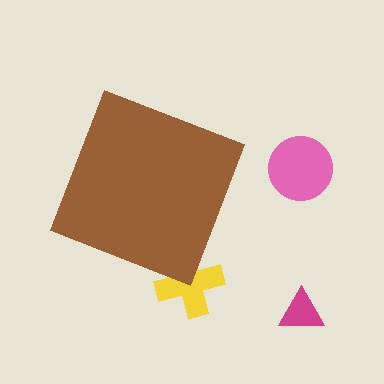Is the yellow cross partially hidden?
Yes, the yellow cross is partially hidden behind the brown diamond.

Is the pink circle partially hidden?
No, the pink circle is fully visible.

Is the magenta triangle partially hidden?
No, the magenta triangle is fully visible.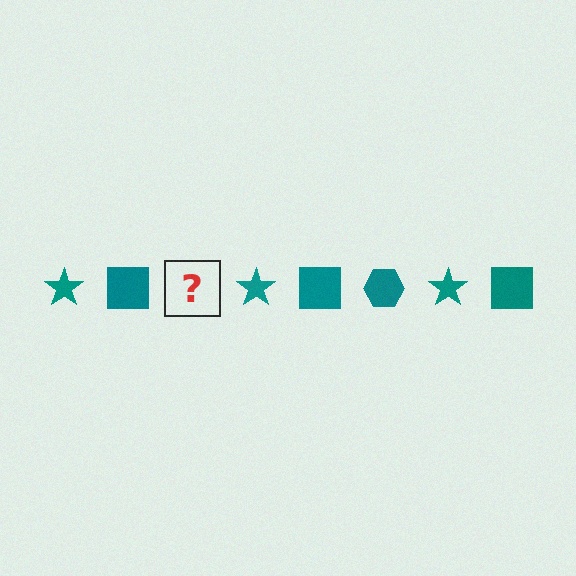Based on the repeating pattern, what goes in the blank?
The blank should be a teal hexagon.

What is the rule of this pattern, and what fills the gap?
The rule is that the pattern cycles through star, square, hexagon shapes in teal. The gap should be filled with a teal hexagon.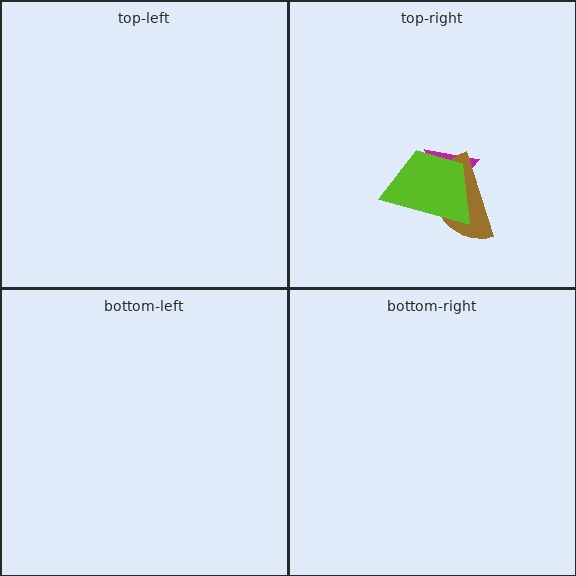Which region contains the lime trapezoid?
The top-right region.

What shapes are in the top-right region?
The magenta triangle, the brown semicircle, the lime trapezoid.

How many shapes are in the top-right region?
3.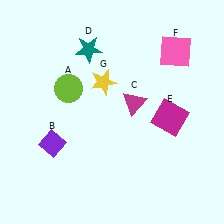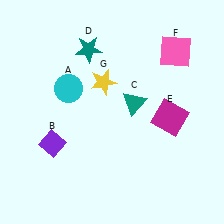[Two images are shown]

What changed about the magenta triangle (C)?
In Image 1, C is magenta. In Image 2, it changed to teal.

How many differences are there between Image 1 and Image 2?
There are 2 differences between the two images.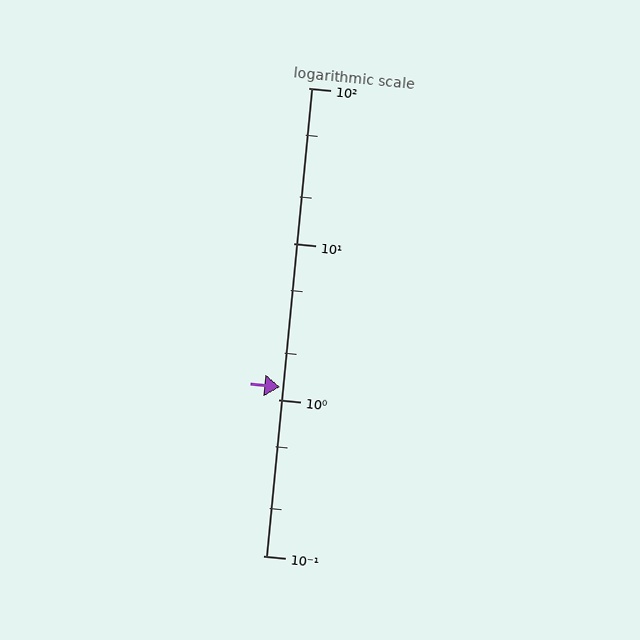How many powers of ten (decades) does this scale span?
The scale spans 3 decades, from 0.1 to 100.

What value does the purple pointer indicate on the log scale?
The pointer indicates approximately 1.2.